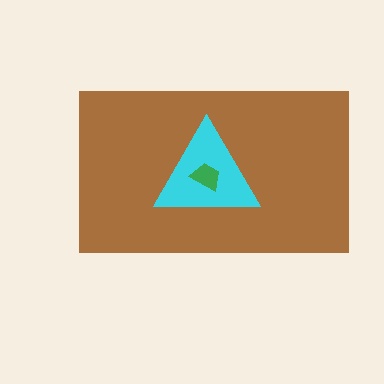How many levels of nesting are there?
3.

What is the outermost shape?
The brown rectangle.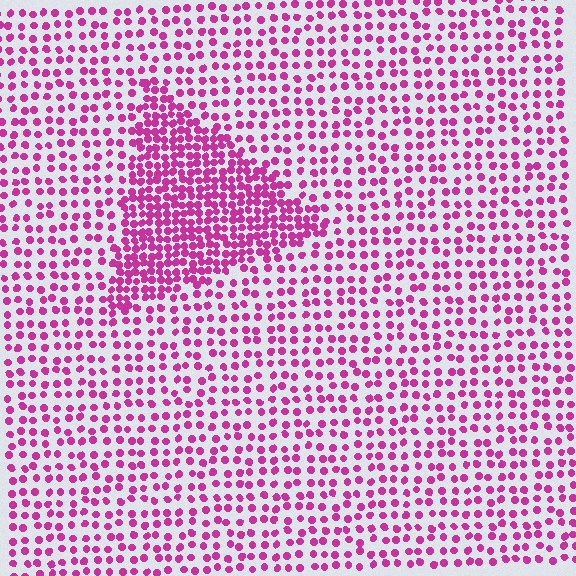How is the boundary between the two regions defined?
The boundary is defined by a change in element density (approximately 2.1x ratio). All elements are the same color, size, and shape.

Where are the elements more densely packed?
The elements are more densely packed inside the triangle boundary.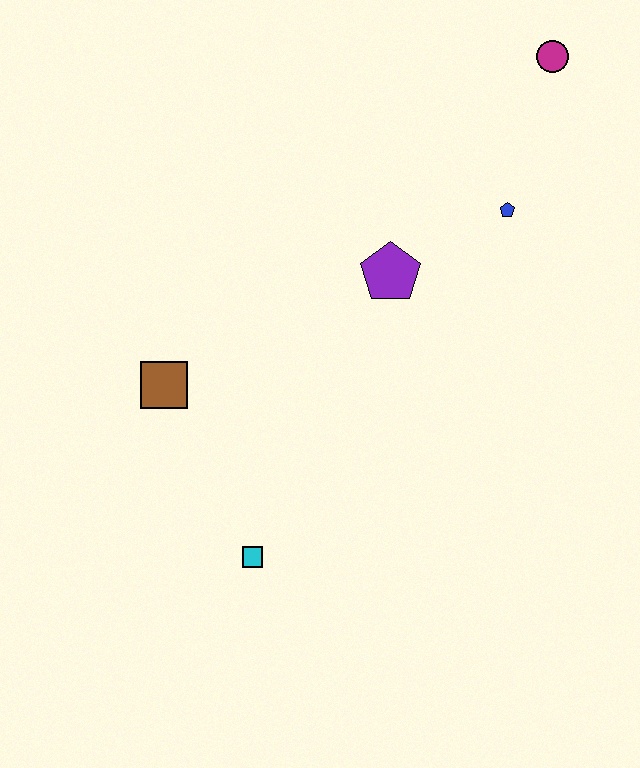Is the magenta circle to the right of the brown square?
Yes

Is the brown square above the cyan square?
Yes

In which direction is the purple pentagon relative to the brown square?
The purple pentagon is to the right of the brown square.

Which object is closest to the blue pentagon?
The purple pentagon is closest to the blue pentagon.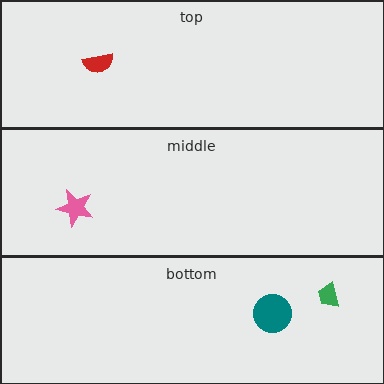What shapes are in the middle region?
The pink star.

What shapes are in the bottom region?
The green trapezoid, the teal circle.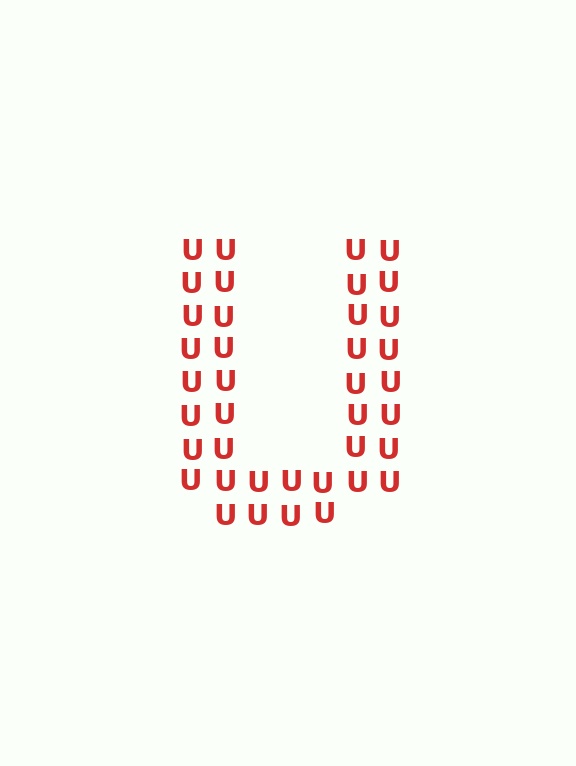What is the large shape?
The large shape is the letter U.